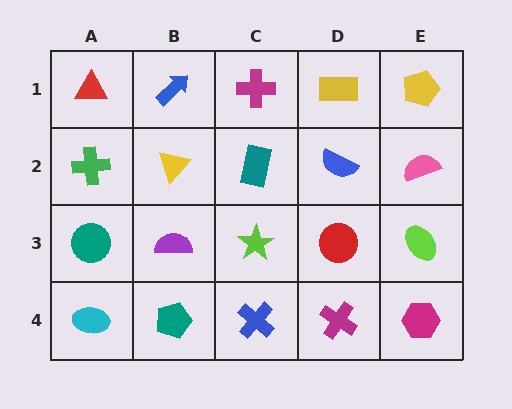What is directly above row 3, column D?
A blue semicircle.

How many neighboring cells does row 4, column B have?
3.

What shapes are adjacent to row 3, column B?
A yellow triangle (row 2, column B), a teal pentagon (row 4, column B), a teal circle (row 3, column A), a lime star (row 3, column C).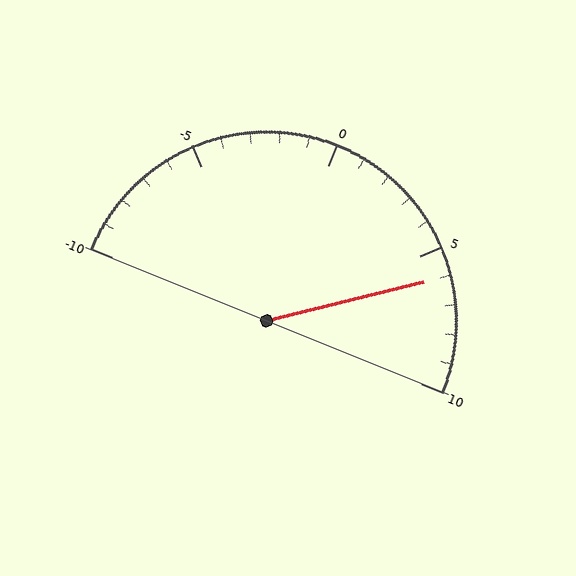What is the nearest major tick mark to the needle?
The nearest major tick mark is 5.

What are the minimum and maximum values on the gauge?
The gauge ranges from -10 to 10.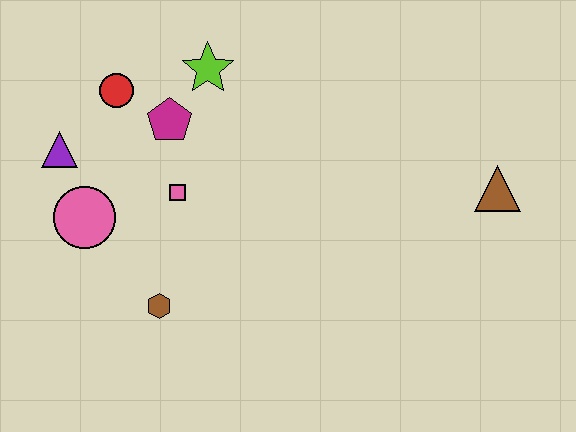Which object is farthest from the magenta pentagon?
The brown triangle is farthest from the magenta pentagon.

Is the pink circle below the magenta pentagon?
Yes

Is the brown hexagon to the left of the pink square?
Yes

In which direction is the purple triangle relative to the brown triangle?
The purple triangle is to the left of the brown triangle.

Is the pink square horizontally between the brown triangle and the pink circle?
Yes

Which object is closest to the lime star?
The magenta pentagon is closest to the lime star.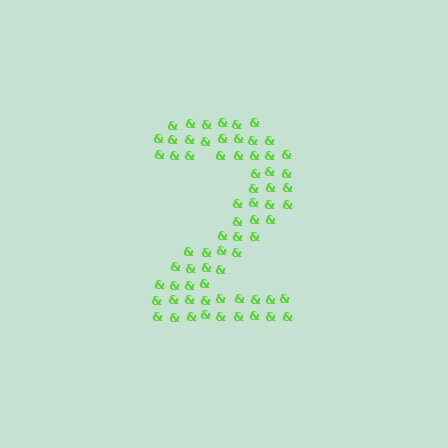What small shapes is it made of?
It is made of small ampersands.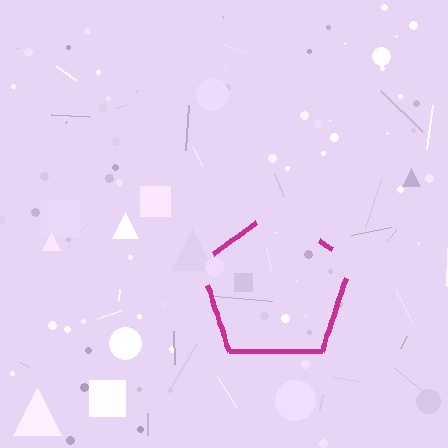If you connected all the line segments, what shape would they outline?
They would outline a pentagon.